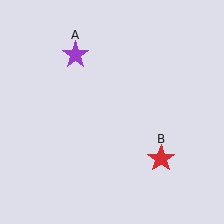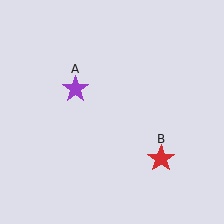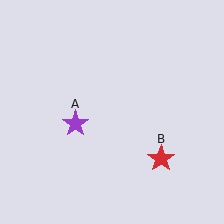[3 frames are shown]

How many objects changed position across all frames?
1 object changed position: purple star (object A).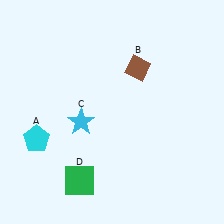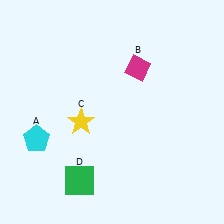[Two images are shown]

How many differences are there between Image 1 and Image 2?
There are 2 differences between the two images.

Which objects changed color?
B changed from brown to magenta. C changed from cyan to yellow.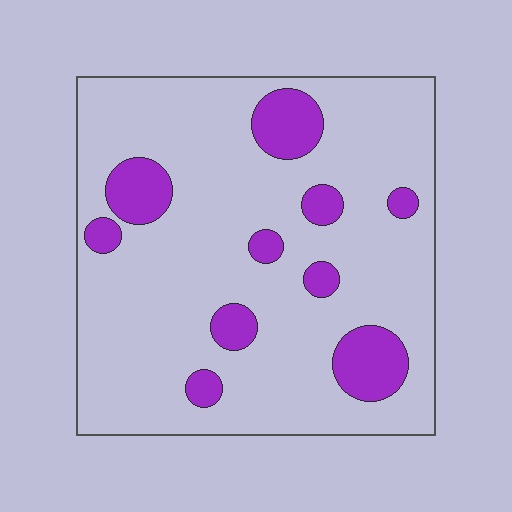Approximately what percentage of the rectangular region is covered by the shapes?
Approximately 15%.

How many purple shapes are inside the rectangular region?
10.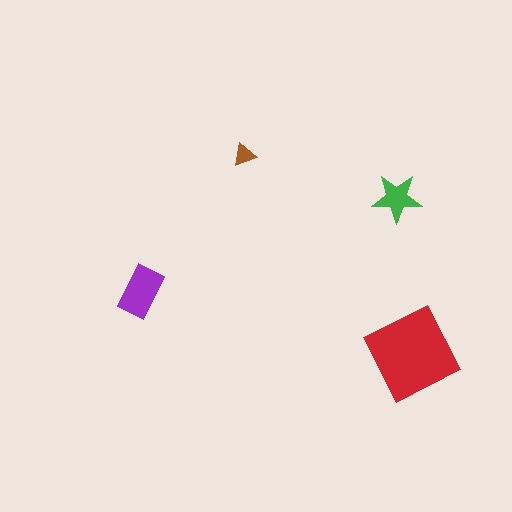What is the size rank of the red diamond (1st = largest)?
1st.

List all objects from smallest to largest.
The brown triangle, the green star, the purple rectangle, the red diamond.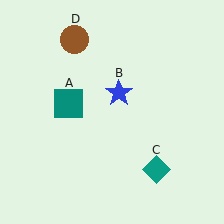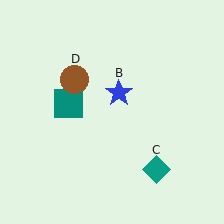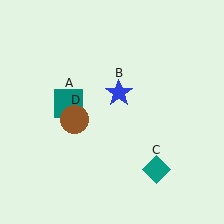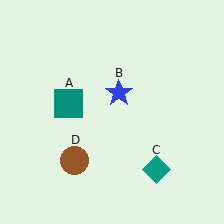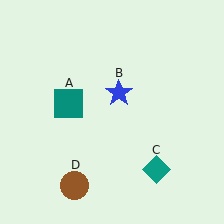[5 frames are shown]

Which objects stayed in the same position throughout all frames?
Teal square (object A) and blue star (object B) and teal diamond (object C) remained stationary.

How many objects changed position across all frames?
1 object changed position: brown circle (object D).